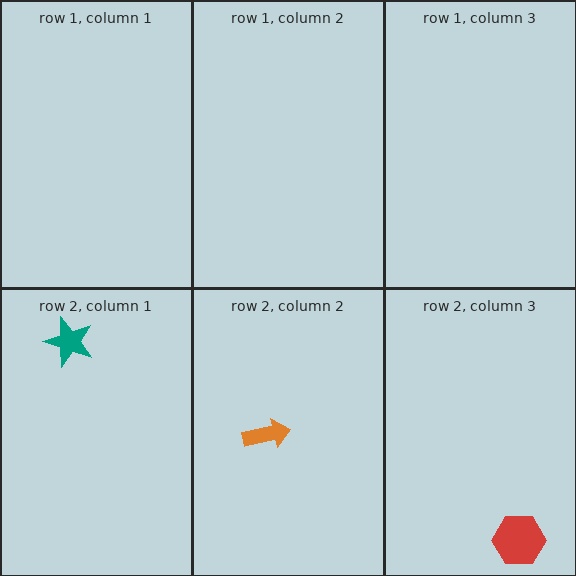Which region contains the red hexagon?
The row 2, column 3 region.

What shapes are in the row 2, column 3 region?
The red hexagon.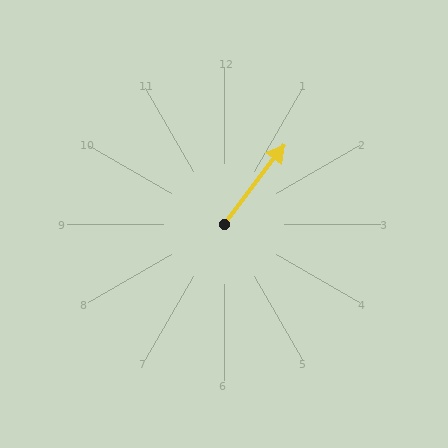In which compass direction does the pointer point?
Northeast.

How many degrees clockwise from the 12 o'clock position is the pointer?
Approximately 37 degrees.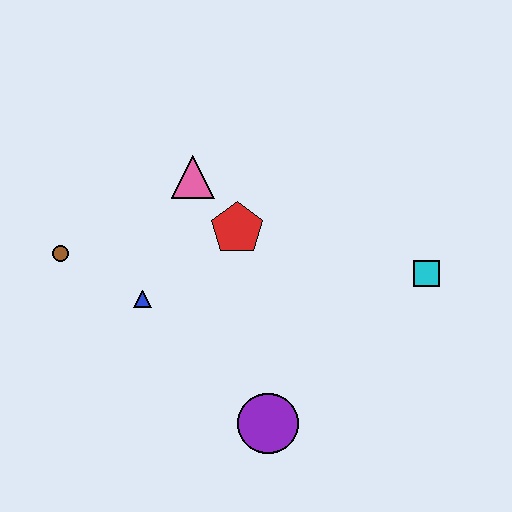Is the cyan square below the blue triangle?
No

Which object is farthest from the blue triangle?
The cyan square is farthest from the blue triangle.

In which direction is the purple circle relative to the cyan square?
The purple circle is to the left of the cyan square.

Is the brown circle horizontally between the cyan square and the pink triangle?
No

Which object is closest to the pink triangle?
The red pentagon is closest to the pink triangle.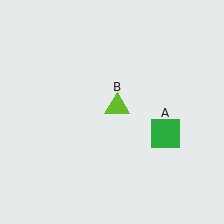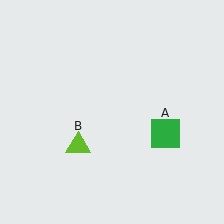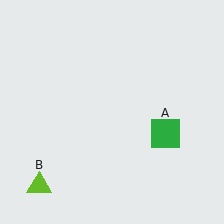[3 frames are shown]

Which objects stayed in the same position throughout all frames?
Green square (object A) remained stationary.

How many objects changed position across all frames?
1 object changed position: lime triangle (object B).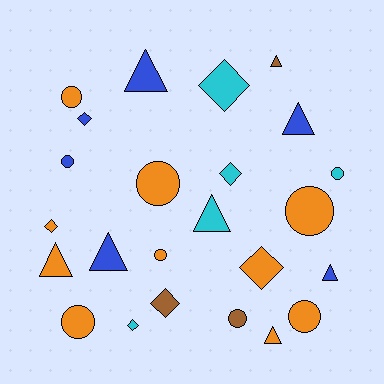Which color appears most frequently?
Orange, with 10 objects.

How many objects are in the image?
There are 24 objects.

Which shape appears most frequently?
Circle, with 9 objects.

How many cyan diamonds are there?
There are 3 cyan diamonds.